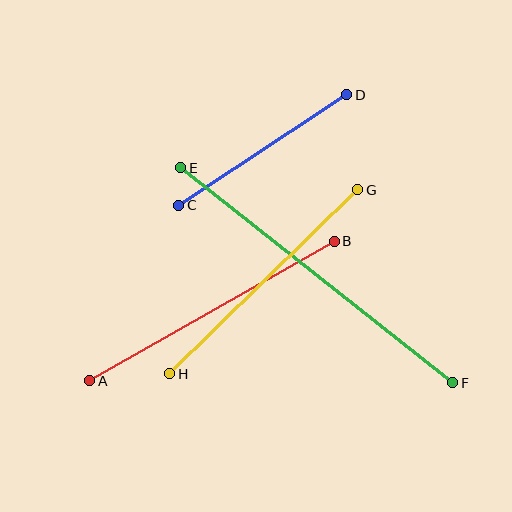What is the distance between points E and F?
The distance is approximately 347 pixels.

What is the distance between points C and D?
The distance is approximately 201 pixels.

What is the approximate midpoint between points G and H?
The midpoint is at approximately (264, 282) pixels.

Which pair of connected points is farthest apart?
Points E and F are farthest apart.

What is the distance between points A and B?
The distance is approximately 281 pixels.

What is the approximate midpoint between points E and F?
The midpoint is at approximately (317, 275) pixels.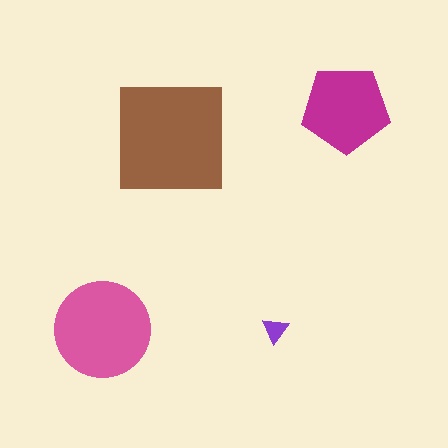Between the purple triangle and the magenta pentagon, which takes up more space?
The magenta pentagon.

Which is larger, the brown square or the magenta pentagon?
The brown square.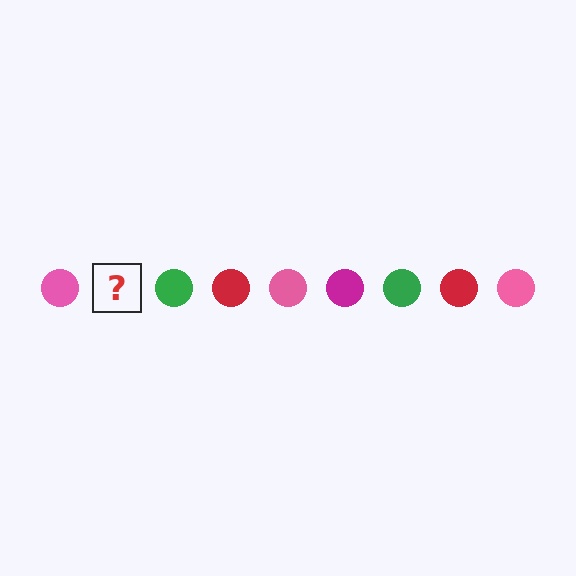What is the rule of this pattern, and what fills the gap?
The rule is that the pattern cycles through pink, magenta, green, red circles. The gap should be filled with a magenta circle.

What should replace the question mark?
The question mark should be replaced with a magenta circle.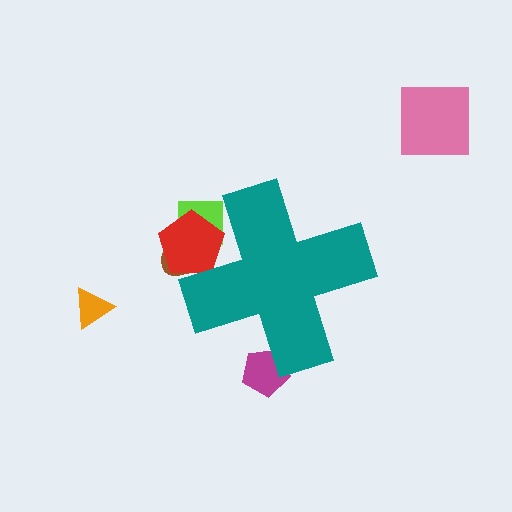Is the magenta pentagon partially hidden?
Yes, the magenta pentagon is partially hidden behind the teal cross.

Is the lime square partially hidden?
Yes, the lime square is partially hidden behind the teal cross.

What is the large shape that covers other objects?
A teal cross.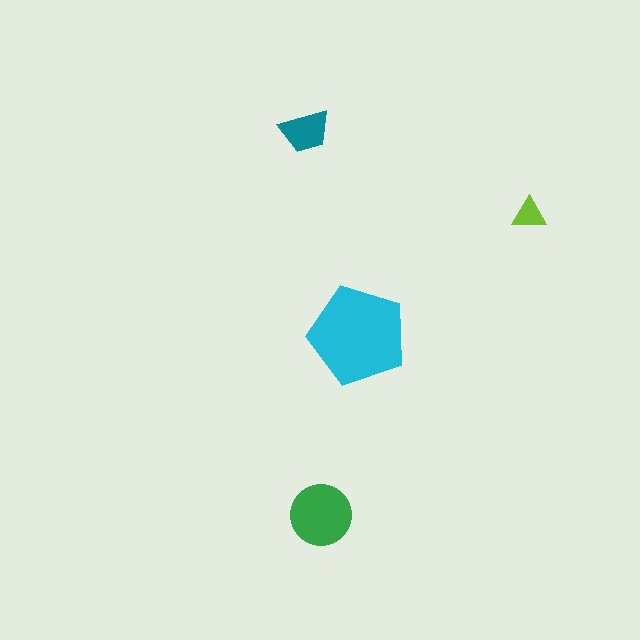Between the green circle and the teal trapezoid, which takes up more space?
The green circle.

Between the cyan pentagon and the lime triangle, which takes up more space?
The cyan pentagon.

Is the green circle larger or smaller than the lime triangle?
Larger.